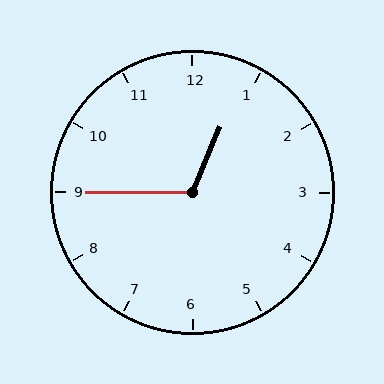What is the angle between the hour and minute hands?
Approximately 112 degrees.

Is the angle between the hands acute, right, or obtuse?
It is obtuse.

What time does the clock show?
12:45.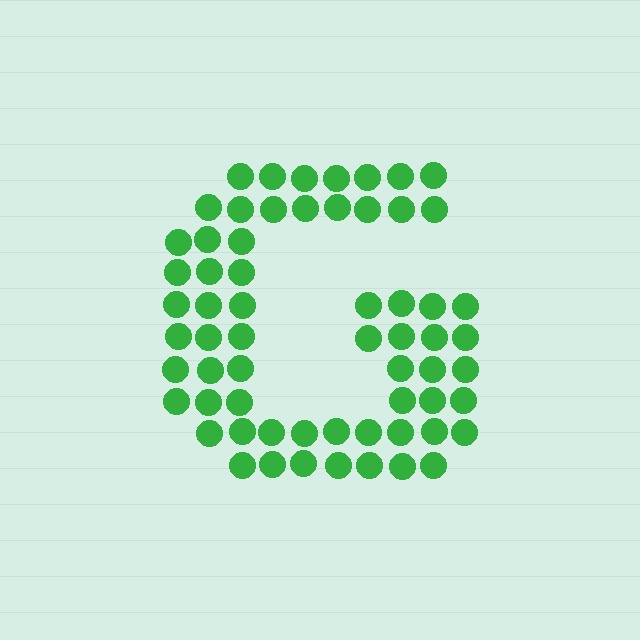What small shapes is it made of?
It is made of small circles.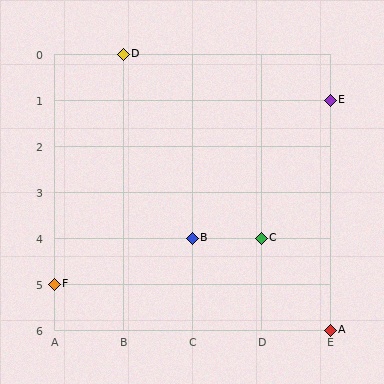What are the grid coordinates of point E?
Point E is at grid coordinates (E, 1).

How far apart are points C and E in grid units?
Points C and E are 1 column and 3 rows apart (about 3.2 grid units diagonally).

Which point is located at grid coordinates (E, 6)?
Point A is at (E, 6).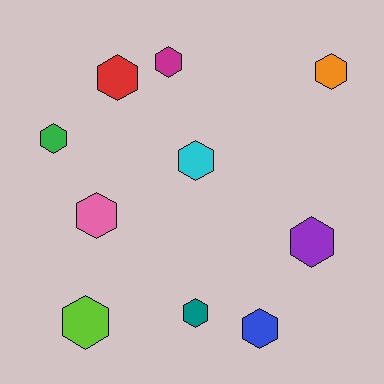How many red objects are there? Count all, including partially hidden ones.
There is 1 red object.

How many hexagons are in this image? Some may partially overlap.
There are 10 hexagons.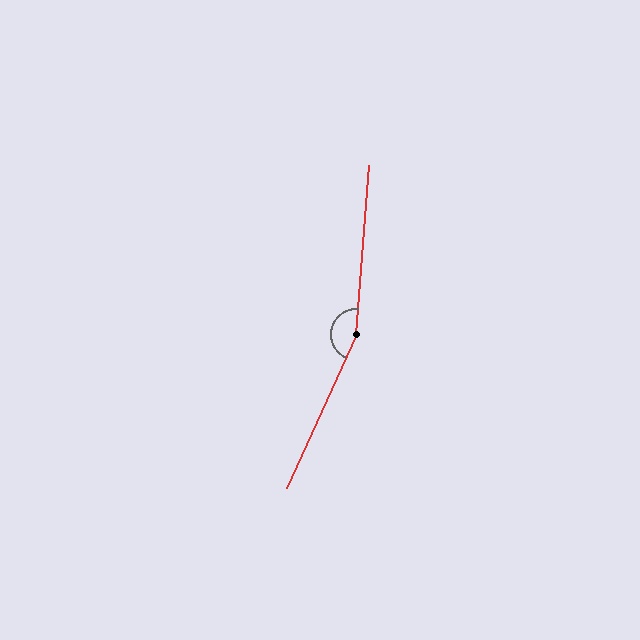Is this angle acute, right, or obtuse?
It is obtuse.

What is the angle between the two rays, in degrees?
Approximately 160 degrees.